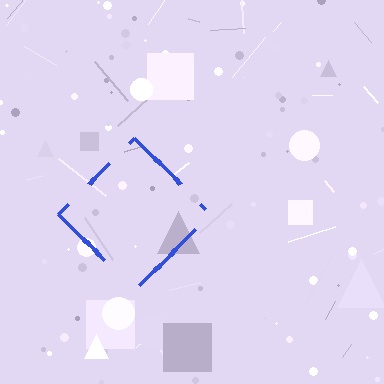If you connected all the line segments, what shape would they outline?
They would outline a diamond.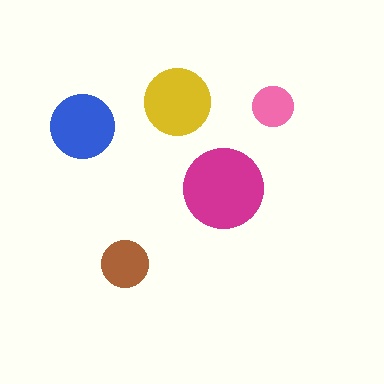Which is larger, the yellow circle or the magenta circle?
The magenta one.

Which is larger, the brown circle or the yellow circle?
The yellow one.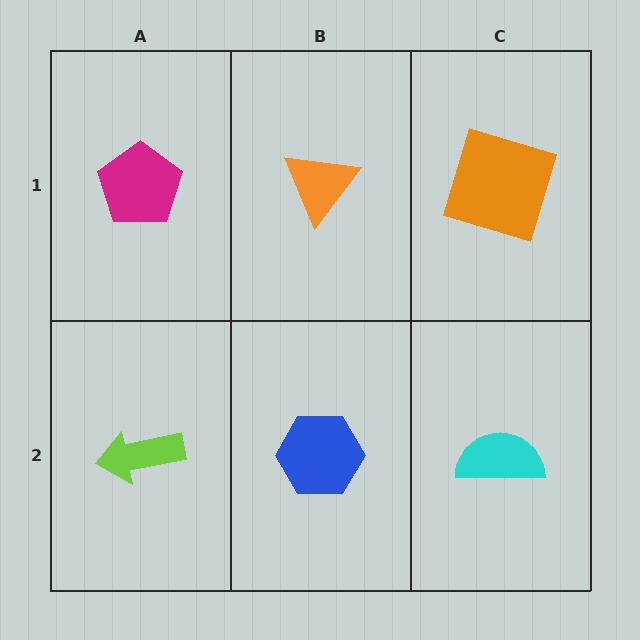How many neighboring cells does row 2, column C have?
2.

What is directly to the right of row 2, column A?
A blue hexagon.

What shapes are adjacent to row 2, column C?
An orange square (row 1, column C), a blue hexagon (row 2, column B).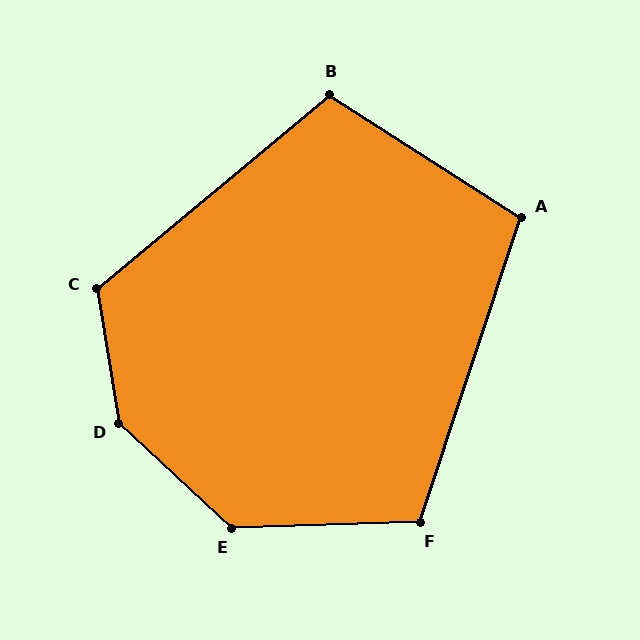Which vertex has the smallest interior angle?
A, at approximately 104 degrees.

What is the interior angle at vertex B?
Approximately 108 degrees (obtuse).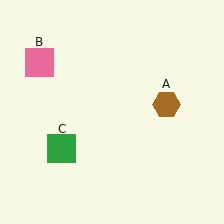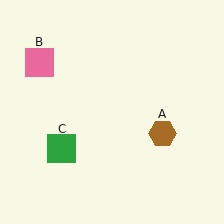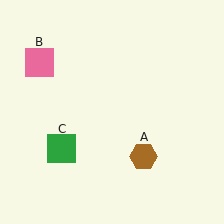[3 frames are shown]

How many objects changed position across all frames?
1 object changed position: brown hexagon (object A).